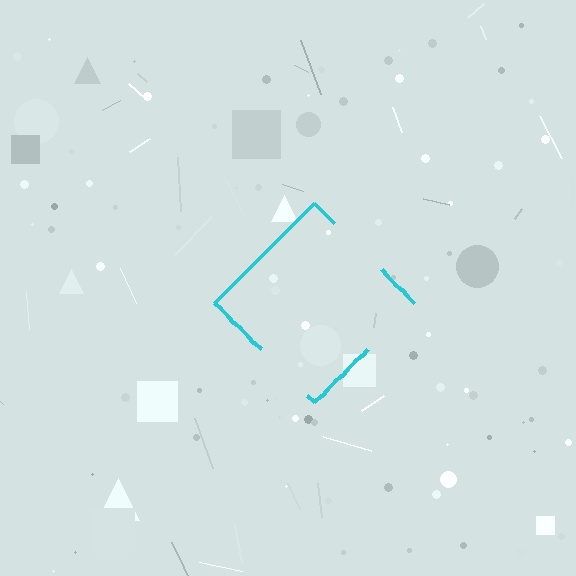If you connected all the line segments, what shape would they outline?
They would outline a diamond.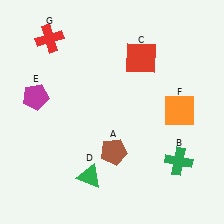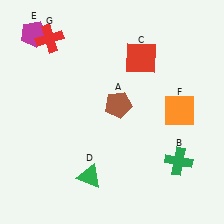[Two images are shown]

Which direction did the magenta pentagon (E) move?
The magenta pentagon (E) moved up.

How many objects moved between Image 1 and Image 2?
2 objects moved between the two images.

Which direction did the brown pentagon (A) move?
The brown pentagon (A) moved up.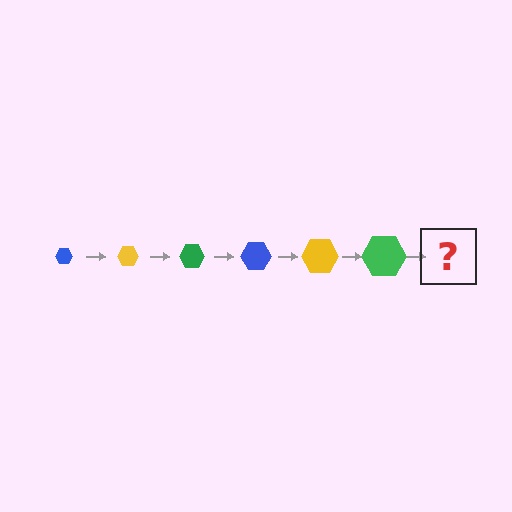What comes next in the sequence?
The next element should be a blue hexagon, larger than the previous one.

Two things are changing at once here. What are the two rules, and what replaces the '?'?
The two rules are that the hexagon grows larger each step and the color cycles through blue, yellow, and green. The '?' should be a blue hexagon, larger than the previous one.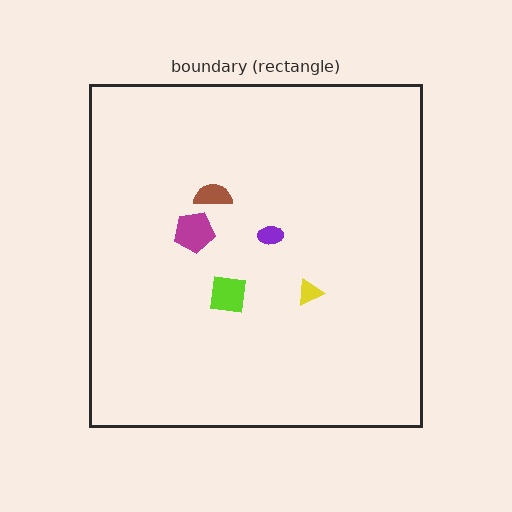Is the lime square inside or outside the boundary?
Inside.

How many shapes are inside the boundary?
5 inside, 0 outside.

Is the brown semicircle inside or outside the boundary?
Inside.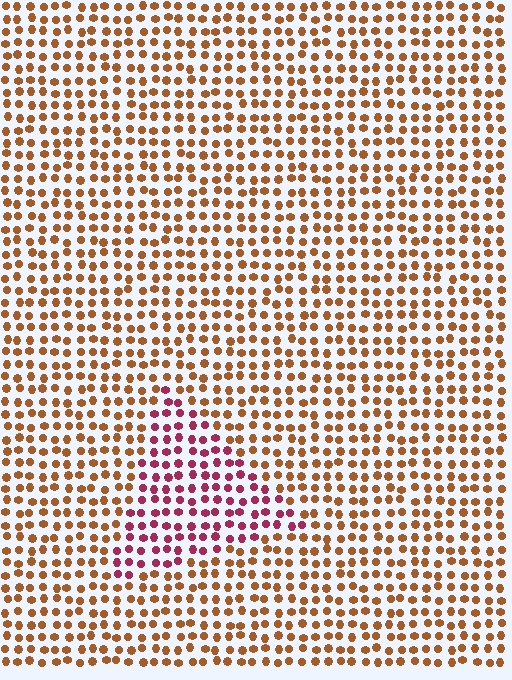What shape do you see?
I see a triangle.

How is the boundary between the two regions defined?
The boundary is defined purely by a slight shift in hue (about 49 degrees). Spacing, size, and orientation are identical on both sides.